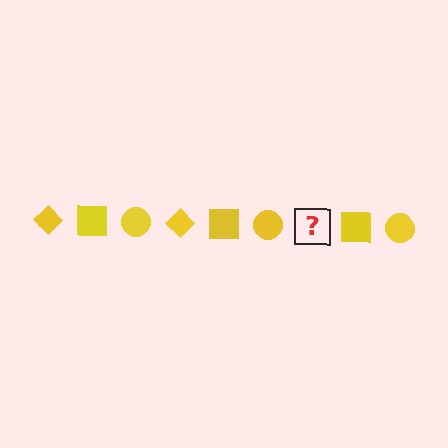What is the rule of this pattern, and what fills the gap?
The rule is that the pattern cycles through diamond, square, circle shapes in yellow. The gap should be filled with a yellow diamond.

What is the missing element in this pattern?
The missing element is a yellow diamond.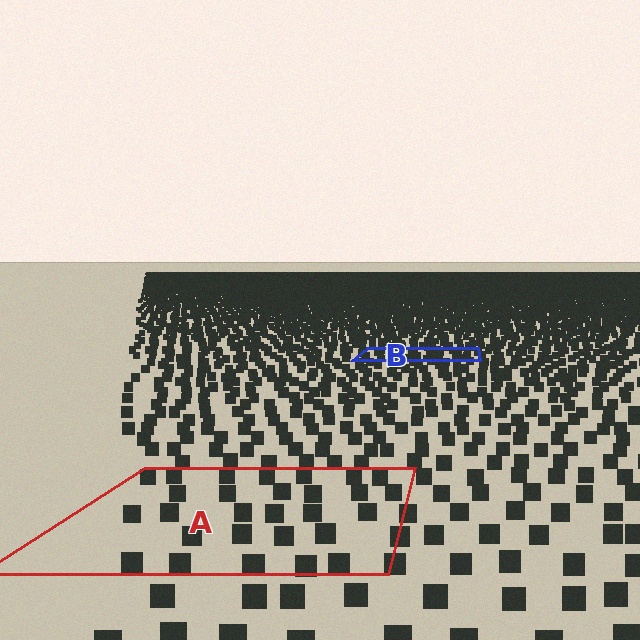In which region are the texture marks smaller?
The texture marks are smaller in region B, because it is farther away.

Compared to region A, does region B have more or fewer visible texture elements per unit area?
Region B has more texture elements per unit area — they are packed more densely because it is farther away.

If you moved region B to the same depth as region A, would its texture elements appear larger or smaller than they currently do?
They would appear larger. At a closer depth, the same texture elements are projected at a bigger on-screen size.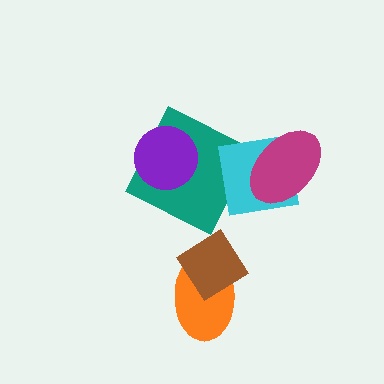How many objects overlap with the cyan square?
2 objects overlap with the cyan square.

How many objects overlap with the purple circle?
1 object overlaps with the purple circle.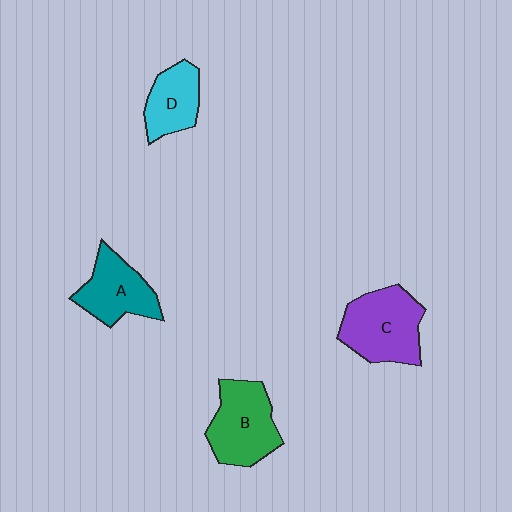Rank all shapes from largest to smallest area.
From largest to smallest: C (purple), B (green), A (teal), D (cyan).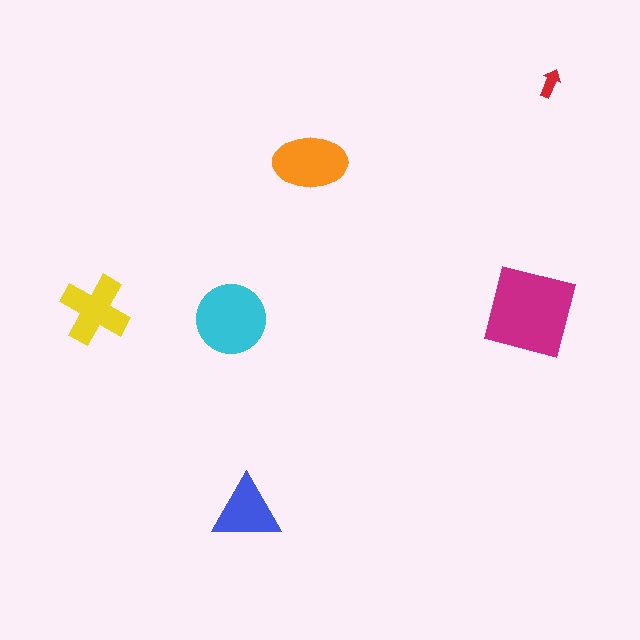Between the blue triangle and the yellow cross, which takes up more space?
The yellow cross.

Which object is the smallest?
The red arrow.